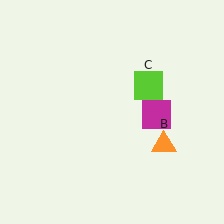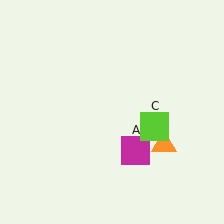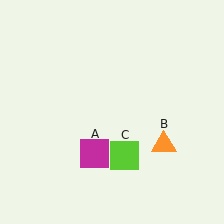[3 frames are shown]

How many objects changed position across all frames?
2 objects changed position: magenta square (object A), lime square (object C).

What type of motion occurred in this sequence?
The magenta square (object A), lime square (object C) rotated clockwise around the center of the scene.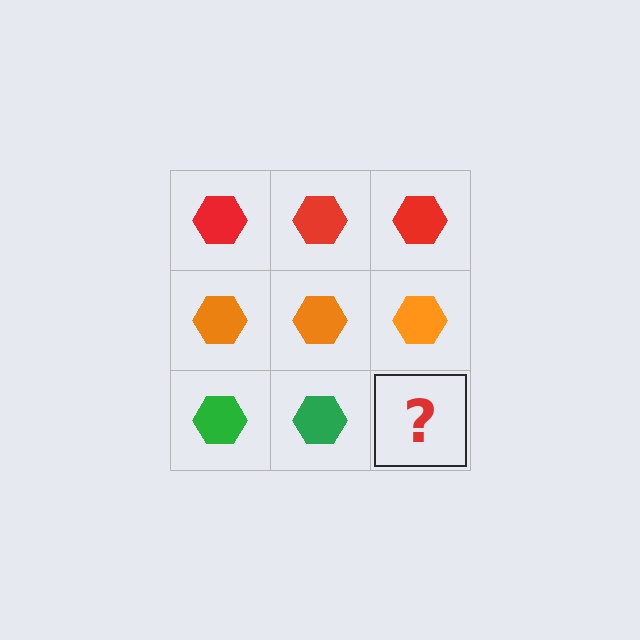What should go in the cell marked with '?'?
The missing cell should contain a green hexagon.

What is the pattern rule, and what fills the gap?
The rule is that each row has a consistent color. The gap should be filled with a green hexagon.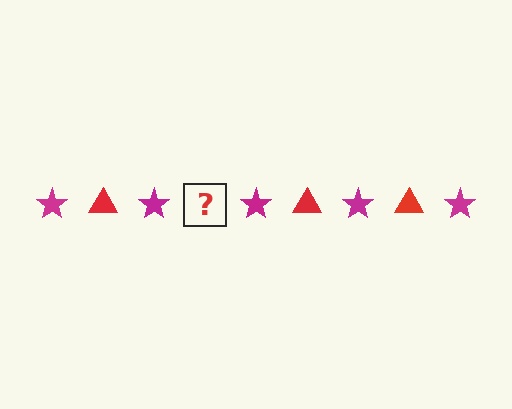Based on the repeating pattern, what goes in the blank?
The blank should be a red triangle.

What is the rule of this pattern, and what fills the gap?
The rule is that the pattern alternates between magenta star and red triangle. The gap should be filled with a red triangle.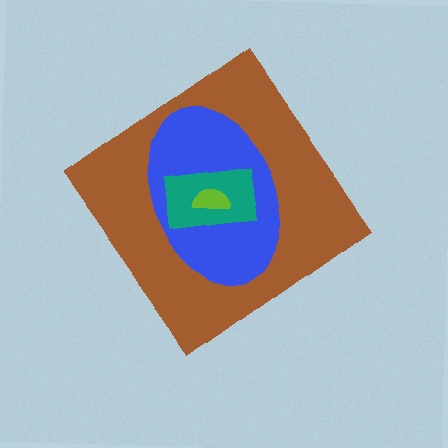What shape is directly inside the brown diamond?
The blue ellipse.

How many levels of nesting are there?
4.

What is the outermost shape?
The brown diamond.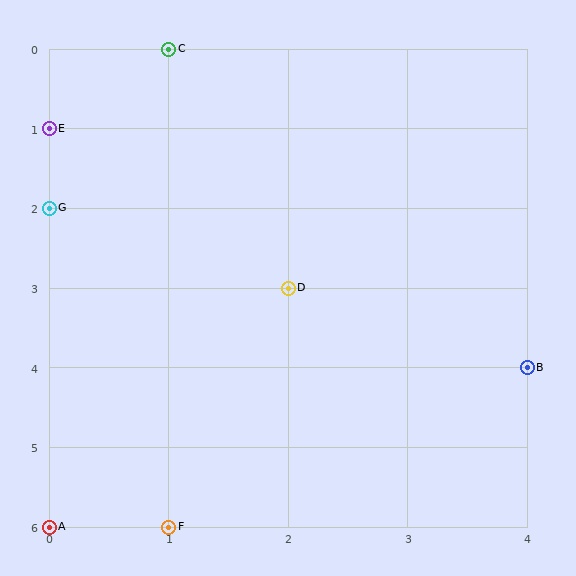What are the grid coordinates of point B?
Point B is at grid coordinates (4, 4).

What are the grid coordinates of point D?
Point D is at grid coordinates (2, 3).